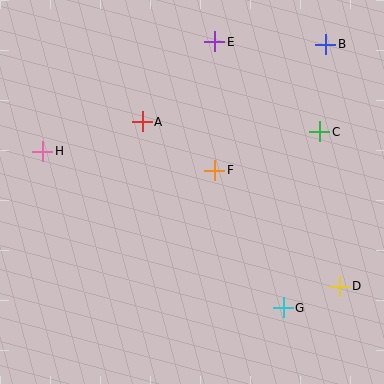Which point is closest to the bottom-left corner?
Point H is closest to the bottom-left corner.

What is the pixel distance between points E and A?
The distance between E and A is 108 pixels.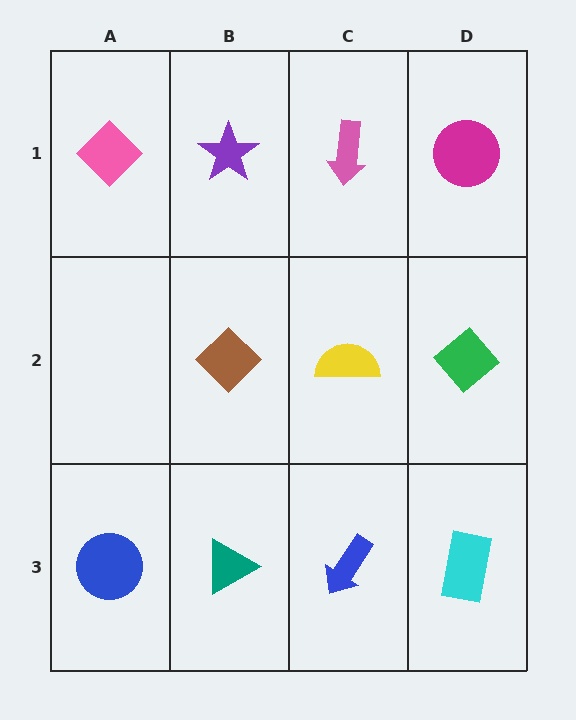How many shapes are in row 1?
4 shapes.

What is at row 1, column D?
A magenta circle.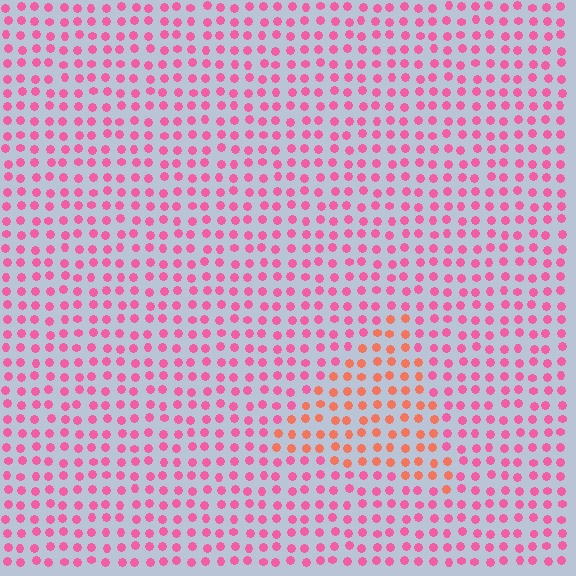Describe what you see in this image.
The image is filled with small pink elements in a uniform arrangement. A triangle-shaped region is visible where the elements are tinted to a slightly different hue, forming a subtle color boundary.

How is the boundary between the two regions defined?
The boundary is defined purely by a slight shift in hue (about 40 degrees). Spacing, size, and orientation are identical on both sides.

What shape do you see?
I see a triangle.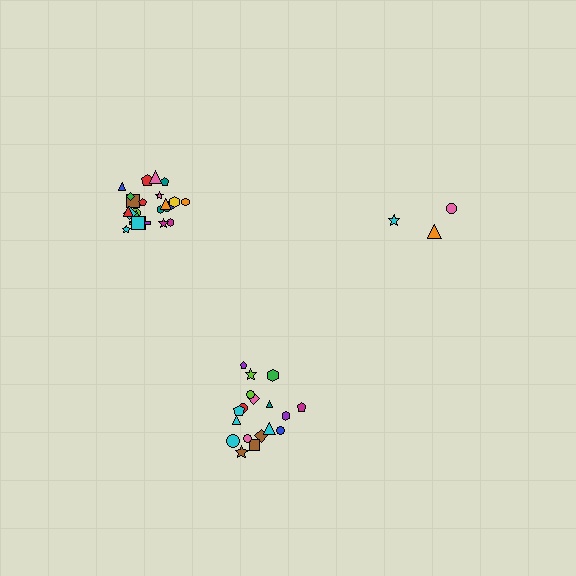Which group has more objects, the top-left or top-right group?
The top-left group.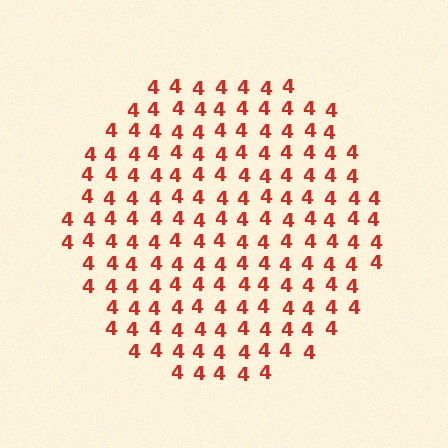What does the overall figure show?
The overall figure shows a circle.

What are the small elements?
The small elements are digit 4's.